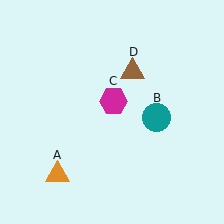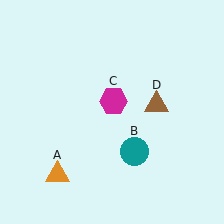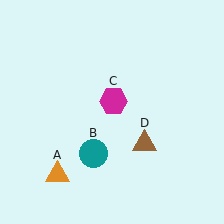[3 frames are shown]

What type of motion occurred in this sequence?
The teal circle (object B), brown triangle (object D) rotated clockwise around the center of the scene.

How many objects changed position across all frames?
2 objects changed position: teal circle (object B), brown triangle (object D).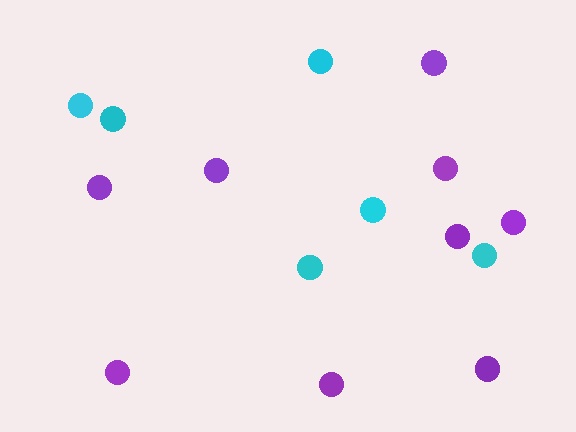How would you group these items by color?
There are 2 groups: one group of purple circles (9) and one group of cyan circles (6).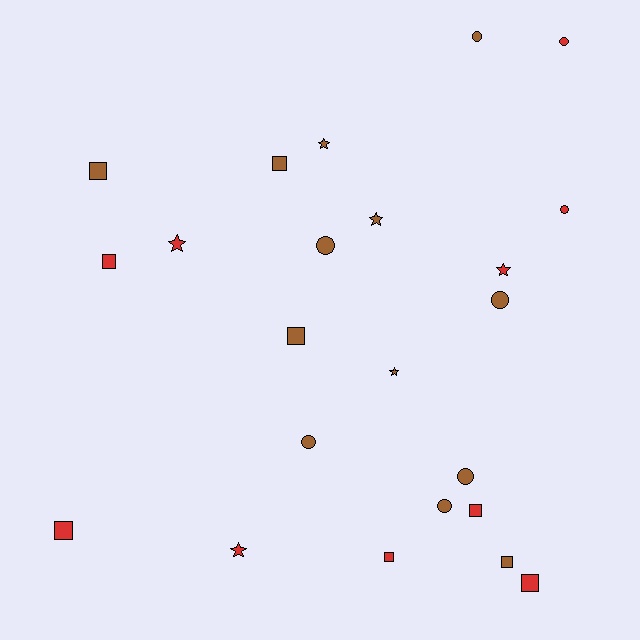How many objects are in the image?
There are 23 objects.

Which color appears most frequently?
Brown, with 13 objects.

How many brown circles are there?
There are 6 brown circles.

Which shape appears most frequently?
Square, with 9 objects.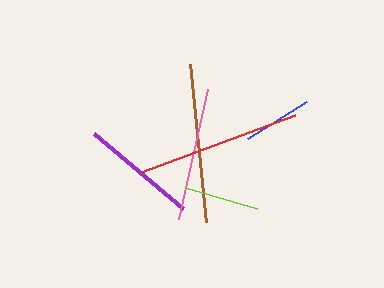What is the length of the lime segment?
The lime segment is approximately 75 pixels long.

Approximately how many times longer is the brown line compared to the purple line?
The brown line is approximately 1.4 times the length of the purple line.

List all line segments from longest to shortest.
From longest to shortest: red, brown, pink, purple, lime, blue.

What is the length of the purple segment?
The purple segment is approximately 116 pixels long.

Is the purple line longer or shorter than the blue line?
The purple line is longer than the blue line.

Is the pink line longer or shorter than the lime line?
The pink line is longer than the lime line.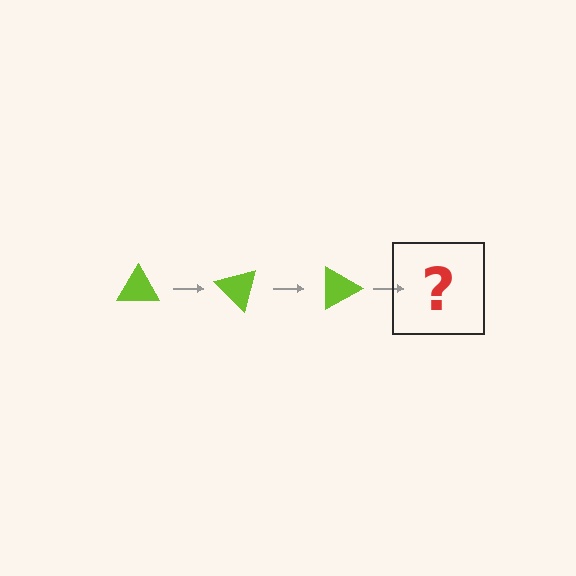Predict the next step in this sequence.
The next step is a lime triangle rotated 135 degrees.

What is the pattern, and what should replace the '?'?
The pattern is that the triangle rotates 45 degrees each step. The '?' should be a lime triangle rotated 135 degrees.